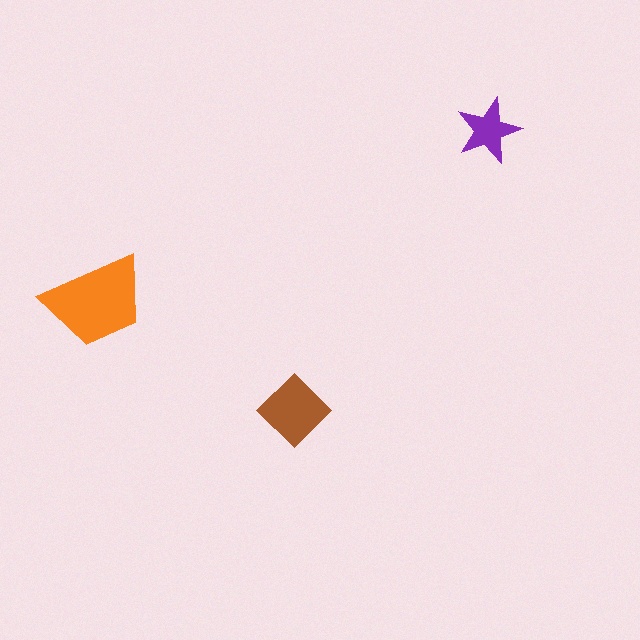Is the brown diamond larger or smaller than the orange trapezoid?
Smaller.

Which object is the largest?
The orange trapezoid.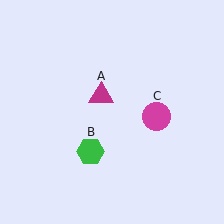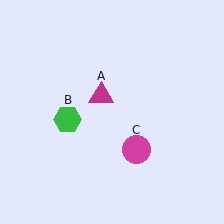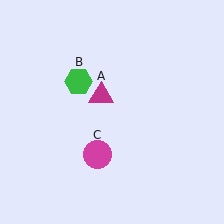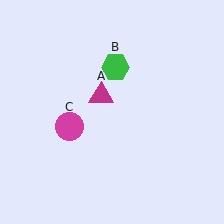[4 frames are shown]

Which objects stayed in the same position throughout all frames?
Magenta triangle (object A) remained stationary.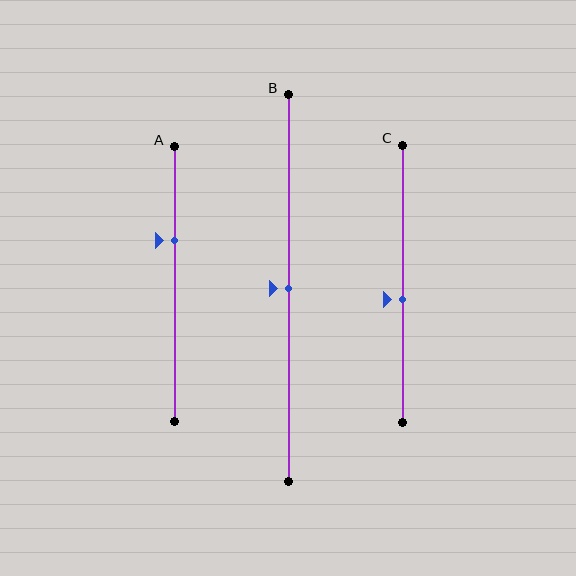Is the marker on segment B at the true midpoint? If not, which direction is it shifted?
Yes, the marker on segment B is at the true midpoint.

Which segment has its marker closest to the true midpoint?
Segment B has its marker closest to the true midpoint.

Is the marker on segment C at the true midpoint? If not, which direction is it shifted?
No, the marker on segment C is shifted downward by about 6% of the segment length.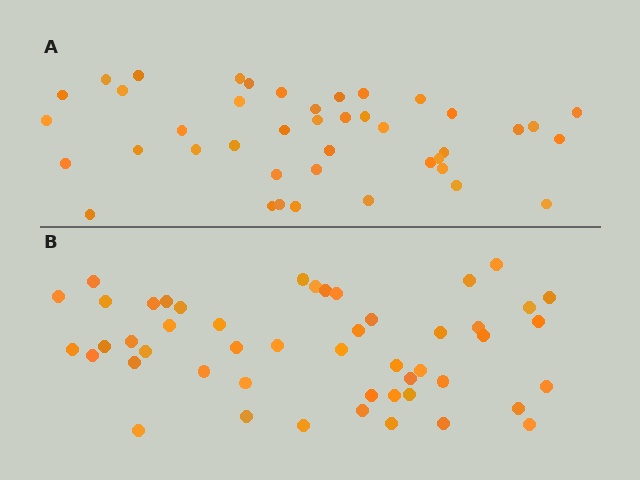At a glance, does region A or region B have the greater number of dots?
Region B (the bottom region) has more dots.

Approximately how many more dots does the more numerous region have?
Region B has roughly 8 or so more dots than region A.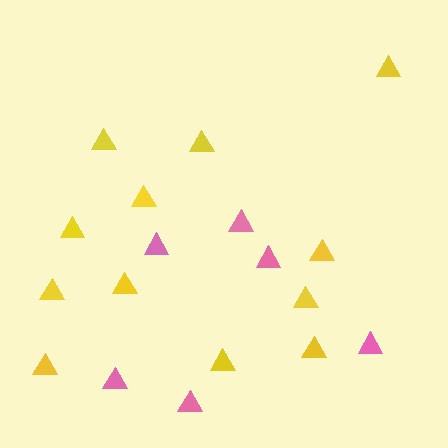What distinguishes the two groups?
There are 2 groups: one group of yellow triangles (12) and one group of pink triangles (6).